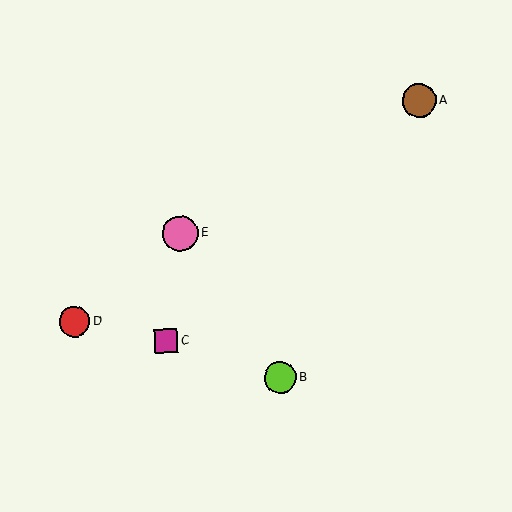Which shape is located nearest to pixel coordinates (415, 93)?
The brown circle (labeled A) at (419, 101) is nearest to that location.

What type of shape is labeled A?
Shape A is a brown circle.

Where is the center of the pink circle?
The center of the pink circle is at (180, 234).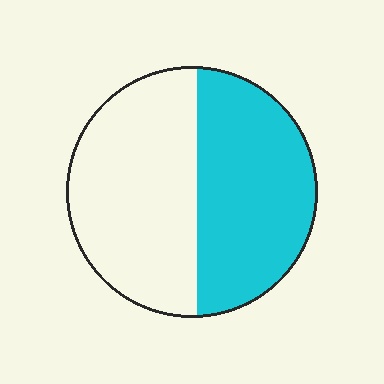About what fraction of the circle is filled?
About one half (1/2).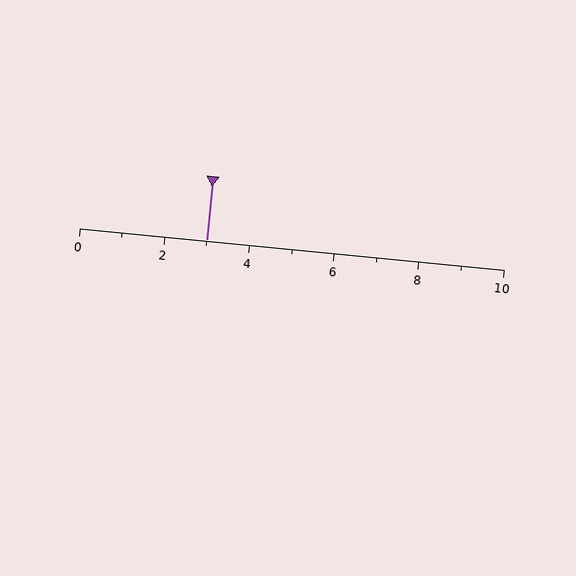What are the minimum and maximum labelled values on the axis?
The axis runs from 0 to 10.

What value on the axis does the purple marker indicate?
The marker indicates approximately 3.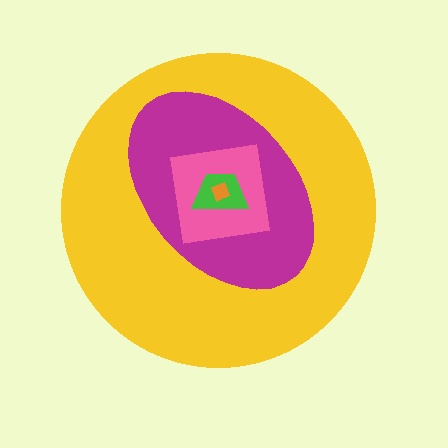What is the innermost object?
The orange square.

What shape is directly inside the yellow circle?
The magenta ellipse.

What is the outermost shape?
The yellow circle.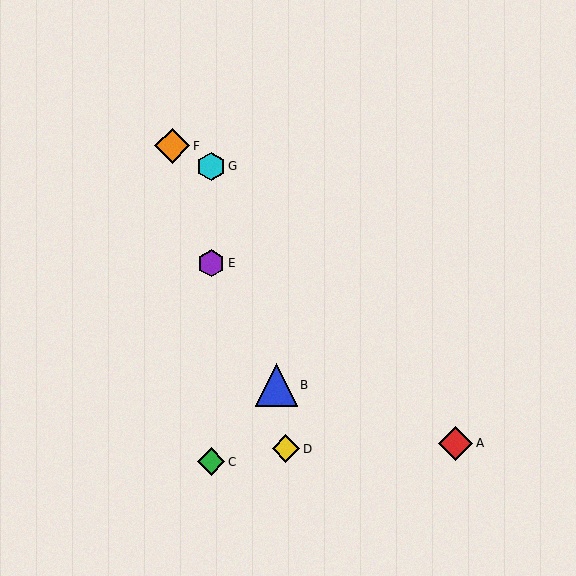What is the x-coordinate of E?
Object E is at x≈211.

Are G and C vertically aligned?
Yes, both are at x≈211.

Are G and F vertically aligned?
No, G is at x≈211 and F is at x≈172.